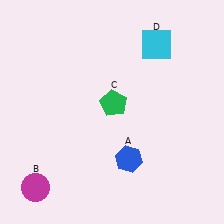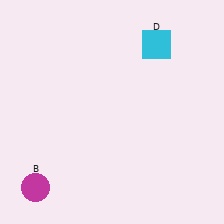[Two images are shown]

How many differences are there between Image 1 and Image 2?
There are 2 differences between the two images.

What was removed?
The green pentagon (C), the blue hexagon (A) were removed in Image 2.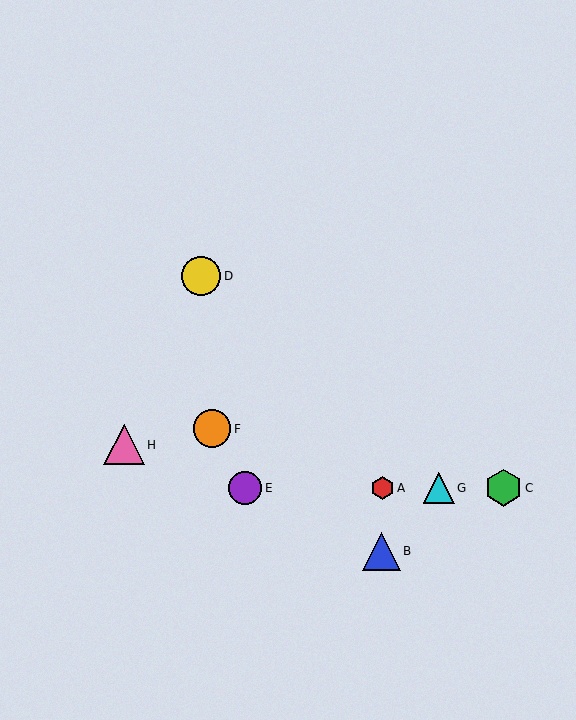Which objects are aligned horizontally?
Objects A, C, E, G are aligned horizontally.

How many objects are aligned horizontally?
4 objects (A, C, E, G) are aligned horizontally.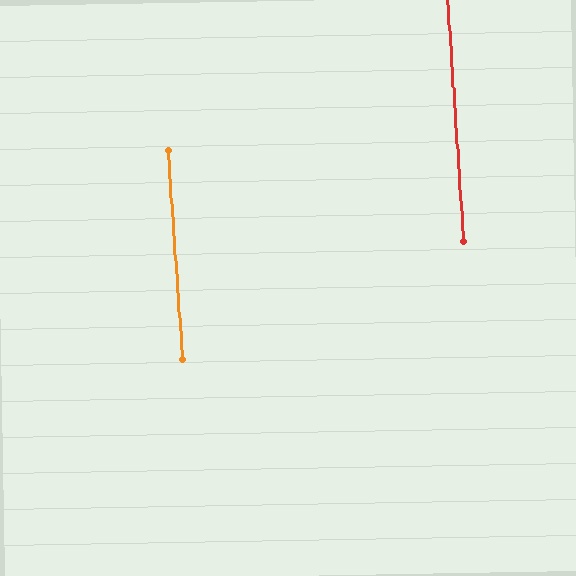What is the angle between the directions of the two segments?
Approximately 0 degrees.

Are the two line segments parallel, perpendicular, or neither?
Parallel — their directions differ by only 0.3°.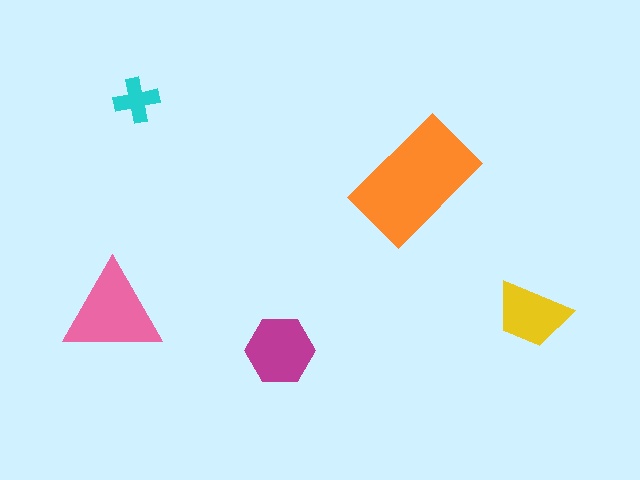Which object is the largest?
The orange rectangle.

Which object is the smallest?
The cyan cross.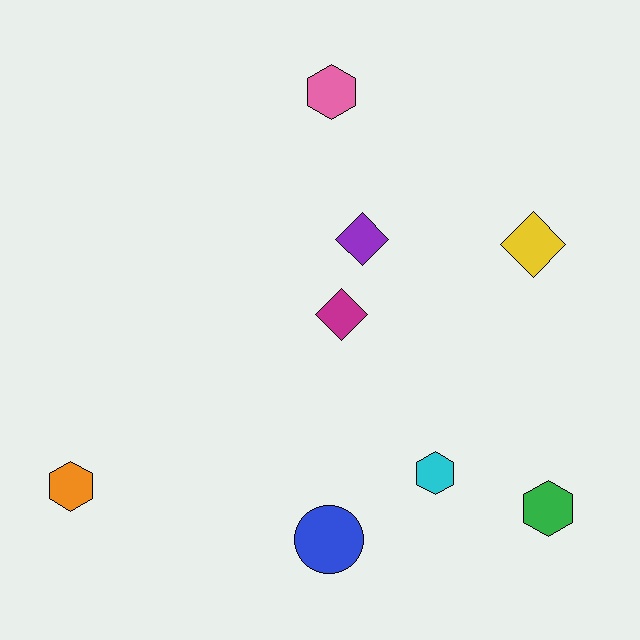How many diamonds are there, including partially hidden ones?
There are 3 diamonds.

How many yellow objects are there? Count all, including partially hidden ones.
There is 1 yellow object.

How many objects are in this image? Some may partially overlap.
There are 8 objects.